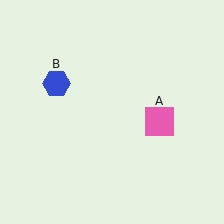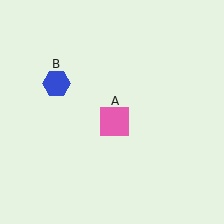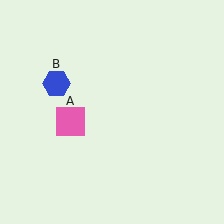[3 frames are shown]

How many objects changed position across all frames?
1 object changed position: pink square (object A).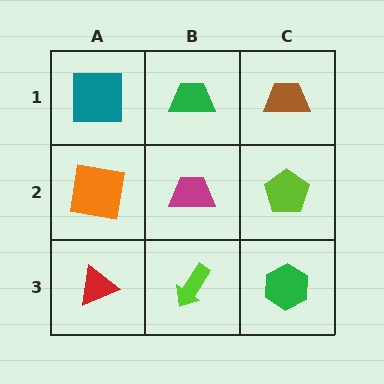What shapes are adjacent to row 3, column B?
A magenta trapezoid (row 2, column B), a red triangle (row 3, column A), a green hexagon (row 3, column C).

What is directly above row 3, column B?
A magenta trapezoid.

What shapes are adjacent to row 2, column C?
A brown trapezoid (row 1, column C), a green hexagon (row 3, column C), a magenta trapezoid (row 2, column B).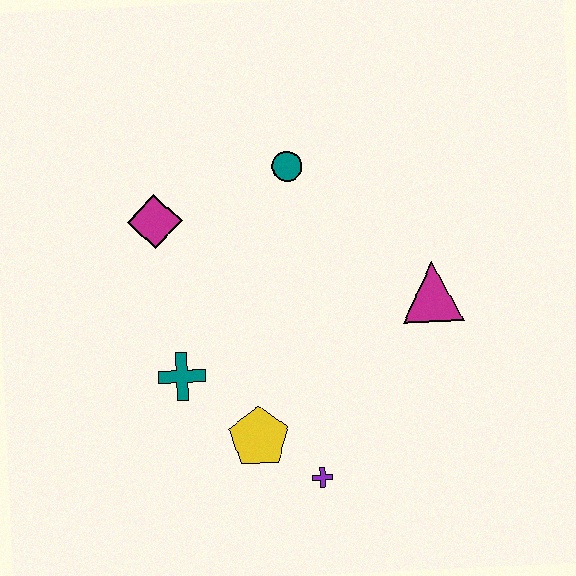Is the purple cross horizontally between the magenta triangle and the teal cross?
Yes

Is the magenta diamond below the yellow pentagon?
No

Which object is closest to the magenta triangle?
The teal circle is closest to the magenta triangle.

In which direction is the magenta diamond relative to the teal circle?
The magenta diamond is to the left of the teal circle.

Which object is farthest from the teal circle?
The purple cross is farthest from the teal circle.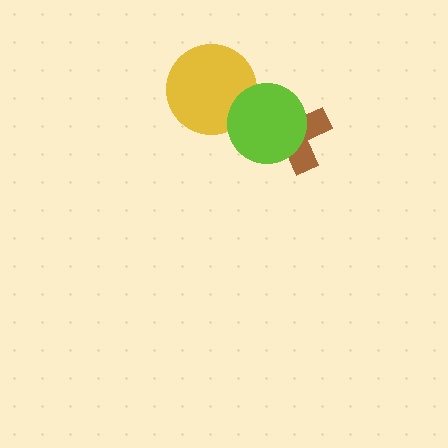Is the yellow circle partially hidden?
Yes, it is partially covered by another shape.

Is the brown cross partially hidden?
Yes, it is partially covered by another shape.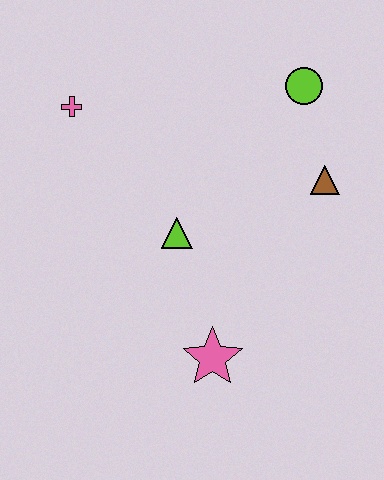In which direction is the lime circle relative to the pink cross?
The lime circle is to the right of the pink cross.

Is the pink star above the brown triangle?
No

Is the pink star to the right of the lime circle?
No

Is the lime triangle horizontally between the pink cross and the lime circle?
Yes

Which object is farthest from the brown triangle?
The pink cross is farthest from the brown triangle.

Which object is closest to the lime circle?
The brown triangle is closest to the lime circle.